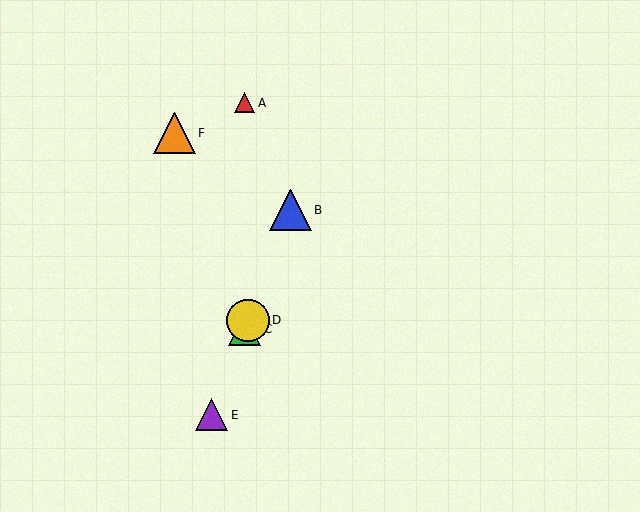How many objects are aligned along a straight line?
4 objects (B, C, D, E) are aligned along a straight line.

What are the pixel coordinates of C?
Object C is at (245, 329).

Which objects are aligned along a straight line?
Objects B, C, D, E are aligned along a straight line.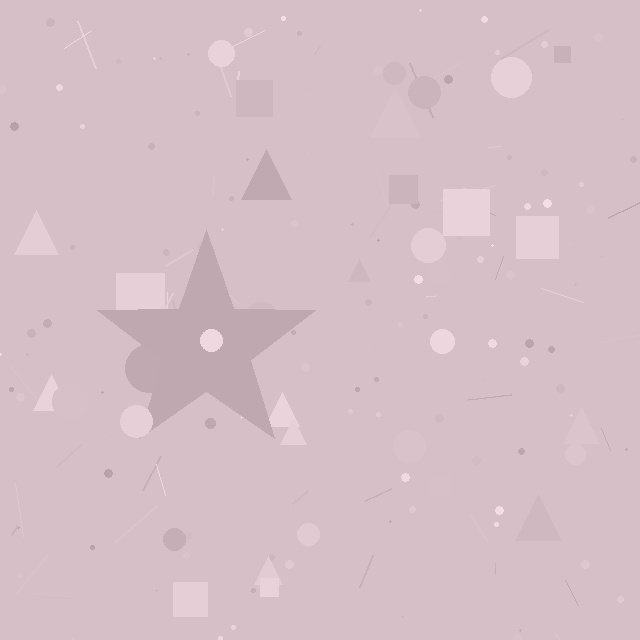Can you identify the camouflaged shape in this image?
The camouflaged shape is a star.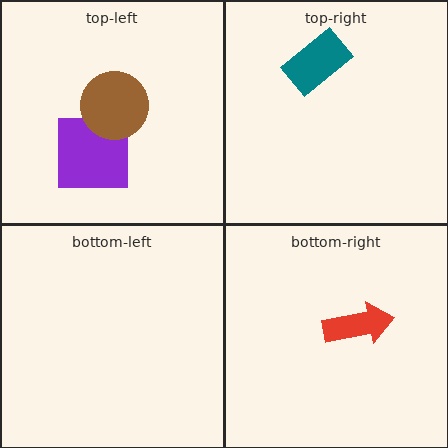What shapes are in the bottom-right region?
The red arrow.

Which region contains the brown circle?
The top-left region.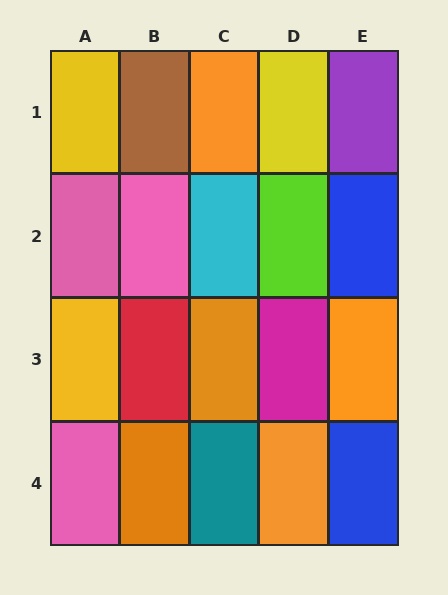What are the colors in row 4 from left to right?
Pink, orange, teal, orange, blue.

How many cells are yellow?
3 cells are yellow.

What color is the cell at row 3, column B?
Red.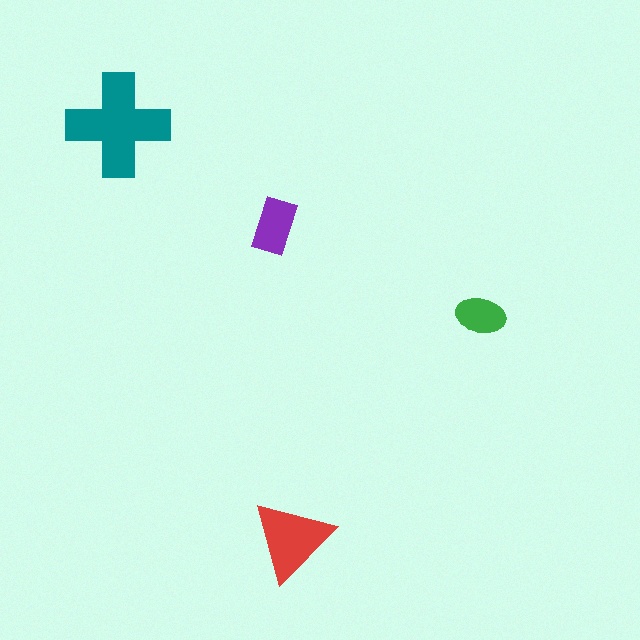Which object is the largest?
The teal cross.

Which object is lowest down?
The red triangle is bottommost.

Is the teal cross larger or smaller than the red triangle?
Larger.